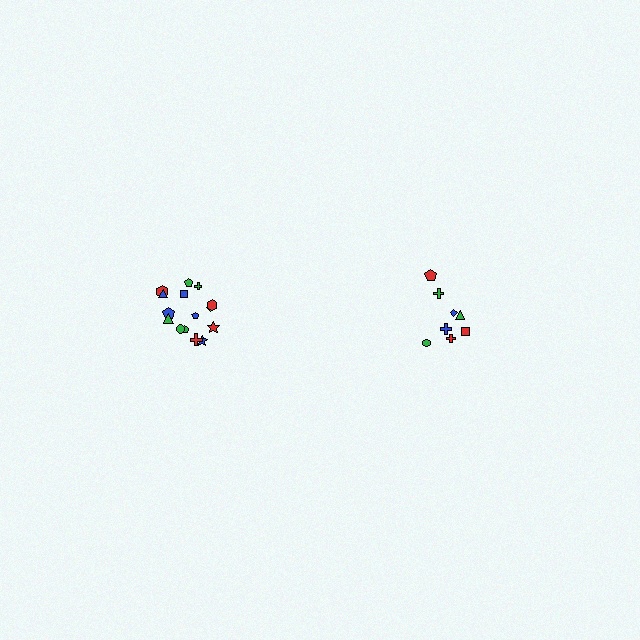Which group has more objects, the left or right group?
The left group.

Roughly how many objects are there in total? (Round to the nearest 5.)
Roughly 25 objects in total.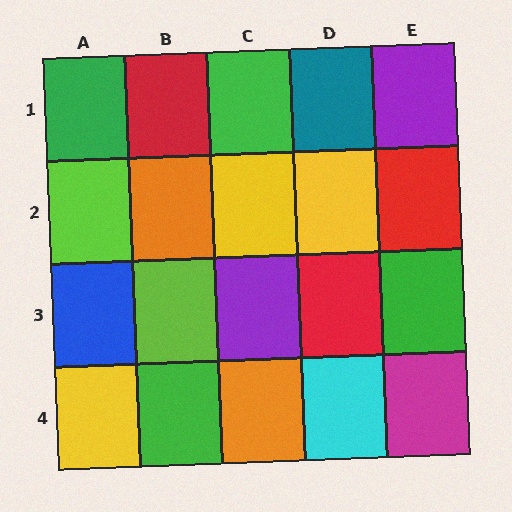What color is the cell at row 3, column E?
Green.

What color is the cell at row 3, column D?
Red.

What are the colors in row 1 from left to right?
Green, red, green, teal, purple.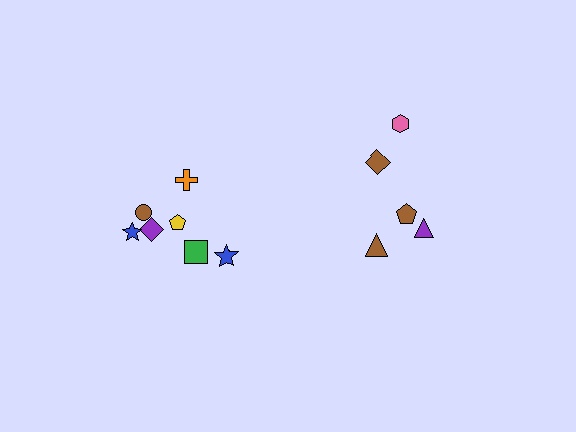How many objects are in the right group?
There are 5 objects.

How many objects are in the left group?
There are 7 objects.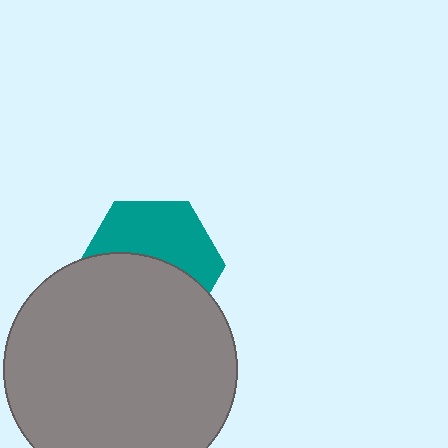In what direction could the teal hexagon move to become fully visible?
The teal hexagon could move up. That would shift it out from behind the gray circle entirely.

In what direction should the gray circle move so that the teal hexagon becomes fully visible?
The gray circle should move down. That is the shortest direction to clear the overlap and leave the teal hexagon fully visible.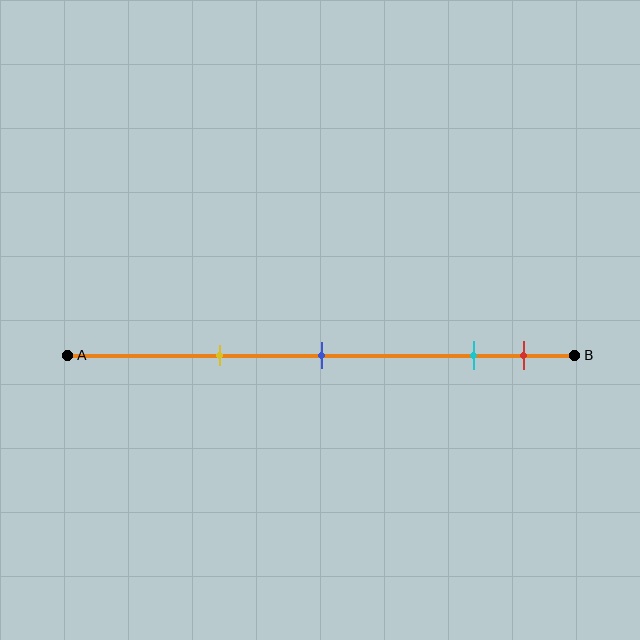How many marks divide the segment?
There are 4 marks dividing the segment.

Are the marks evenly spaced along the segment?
No, the marks are not evenly spaced.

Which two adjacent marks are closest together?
The cyan and red marks are the closest adjacent pair.